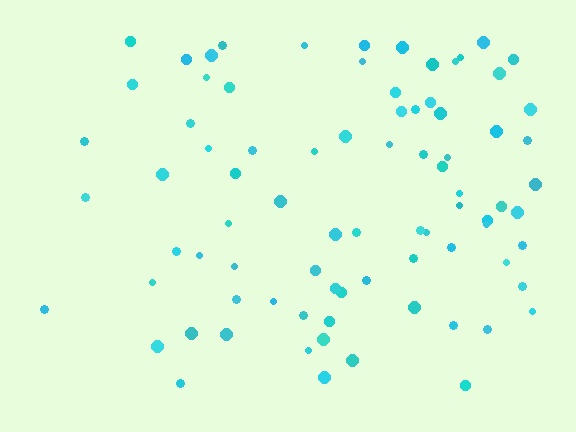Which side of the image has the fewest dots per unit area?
The left.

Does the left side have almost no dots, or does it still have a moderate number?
Still a moderate number, just noticeably fewer than the right.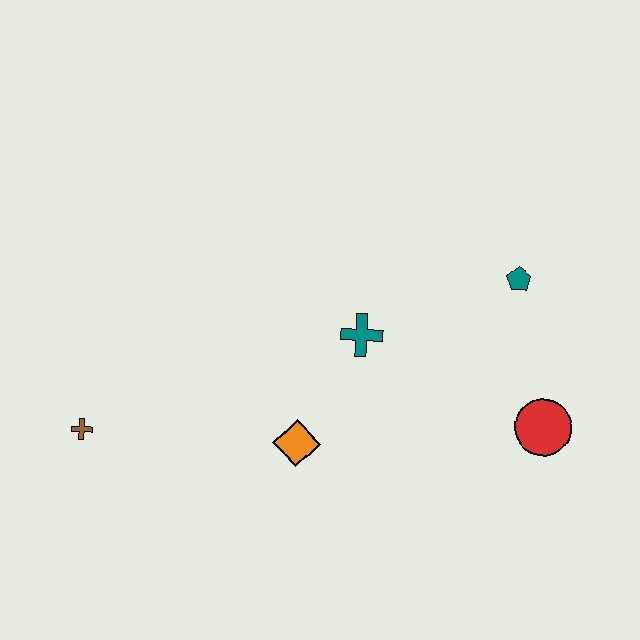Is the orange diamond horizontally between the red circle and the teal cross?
No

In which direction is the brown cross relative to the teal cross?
The brown cross is to the left of the teal cross.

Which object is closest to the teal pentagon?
The red circle is closest to the teal pentagon.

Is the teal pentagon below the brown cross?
No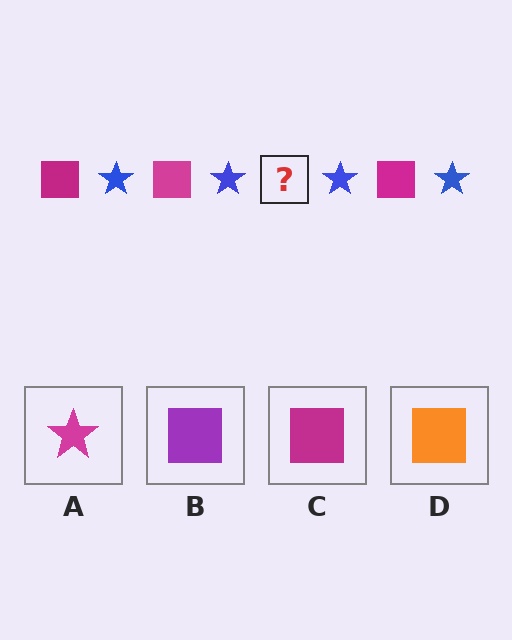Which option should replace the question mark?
Option C.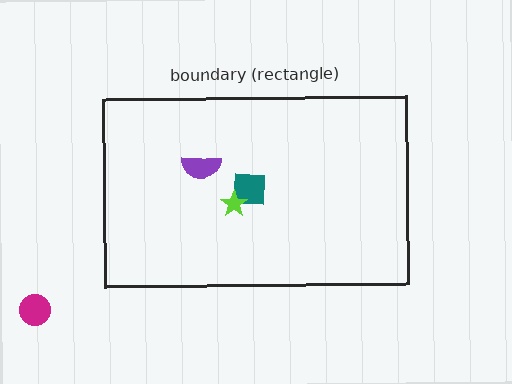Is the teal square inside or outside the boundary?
Inside.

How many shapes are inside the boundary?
3 inside, 1 outside.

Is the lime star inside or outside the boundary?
Inside.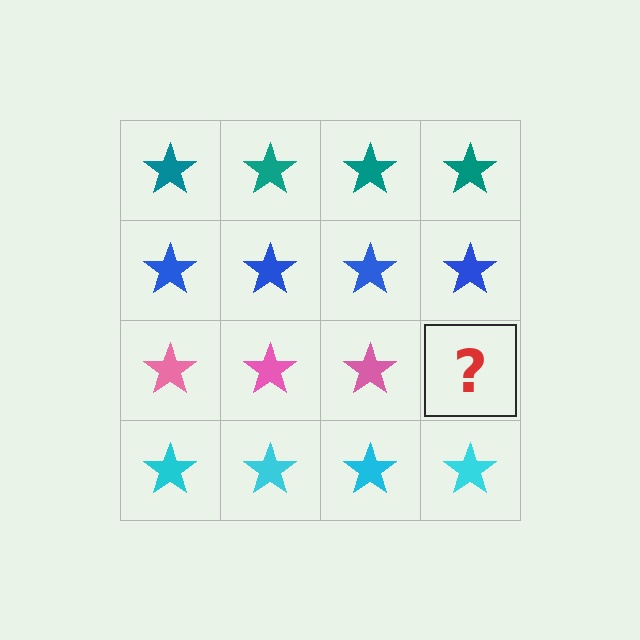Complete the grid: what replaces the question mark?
The question mark should be replaced with a pink star.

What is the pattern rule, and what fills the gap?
The rule is that each row has a consistent color. The gap should be filled with a pink star.